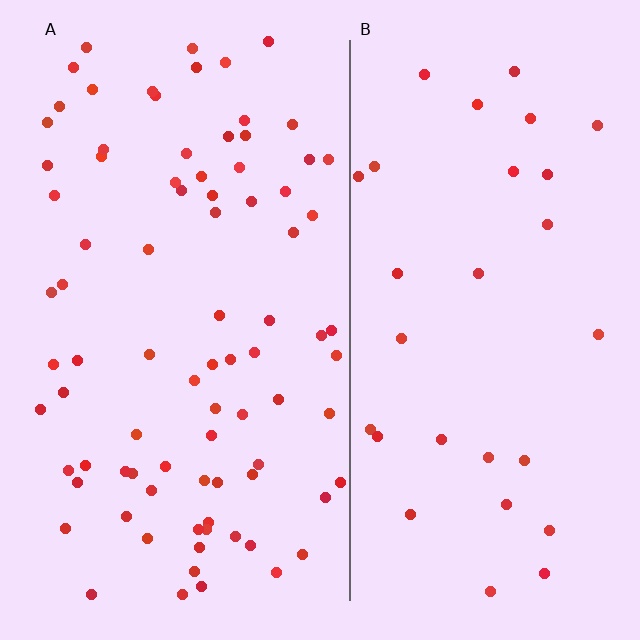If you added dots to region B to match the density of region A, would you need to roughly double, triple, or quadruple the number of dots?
Approximately triple.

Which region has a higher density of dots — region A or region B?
A (the left).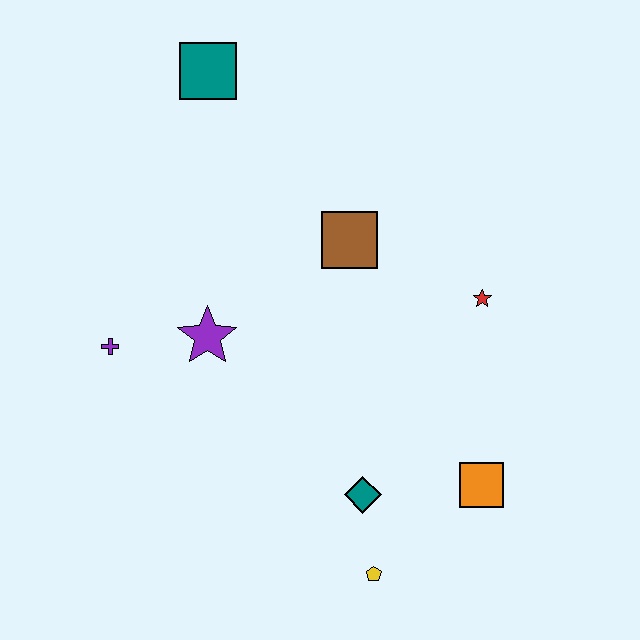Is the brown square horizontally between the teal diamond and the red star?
No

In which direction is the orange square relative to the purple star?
The orange square is to the right of the purple star.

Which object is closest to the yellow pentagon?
The teal diamond is closest to the yellow pentagon.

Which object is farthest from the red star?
The purple cross is farthest from the red star.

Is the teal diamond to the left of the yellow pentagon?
Yes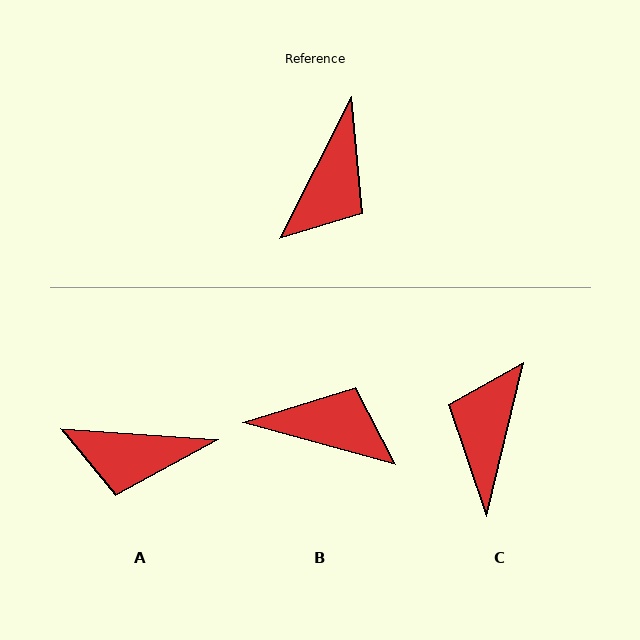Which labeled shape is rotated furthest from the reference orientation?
C, about 167 degrees away.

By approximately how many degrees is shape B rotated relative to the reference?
Approximately 102 degrees counter-clockwise.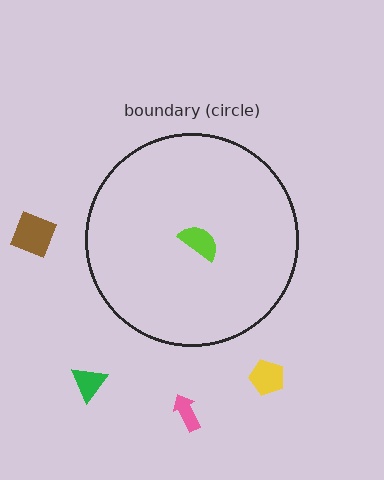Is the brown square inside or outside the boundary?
Outside.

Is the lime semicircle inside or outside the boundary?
Inside.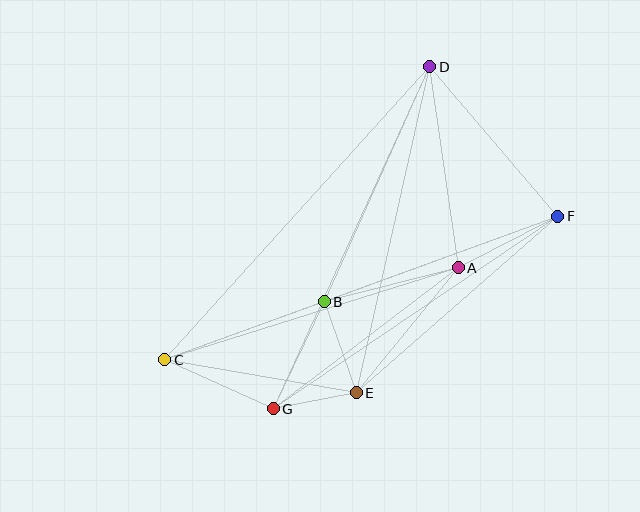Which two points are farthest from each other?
Points C and F are farthest from each other.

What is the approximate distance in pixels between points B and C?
The distance between B and C is approximately 169 pixels.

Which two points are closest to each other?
Points E and G are closest to each other.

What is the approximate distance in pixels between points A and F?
The distance between A and F is approximately 112 pixels.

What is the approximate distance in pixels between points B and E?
The distance between B and E is approximately 97 pixels.